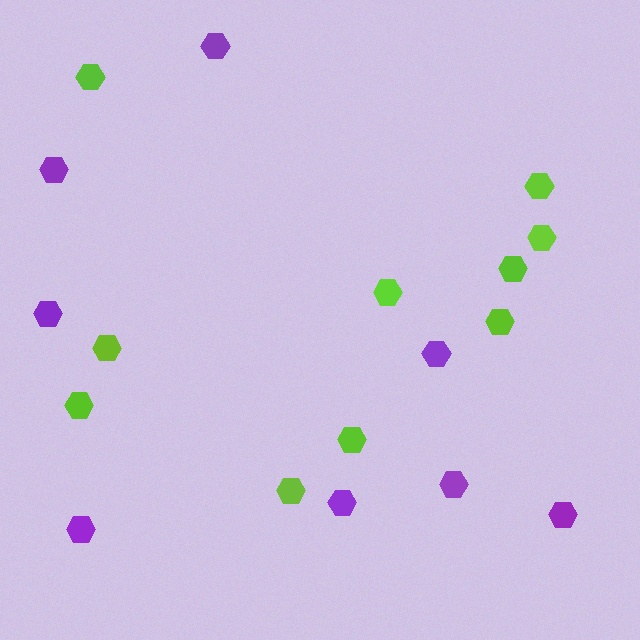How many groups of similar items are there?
There are 2 groups: one group of purple hexagons (8) and one group of lime hexagons (10).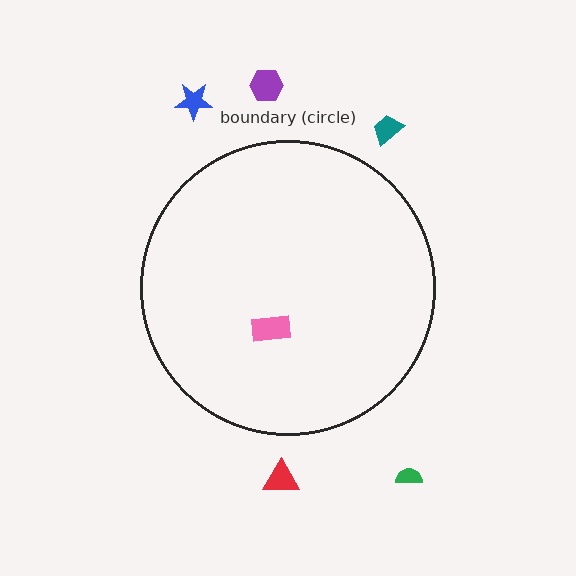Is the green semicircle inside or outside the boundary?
Outside.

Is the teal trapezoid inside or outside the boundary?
Outside.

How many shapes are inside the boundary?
1 inside, 5 outside.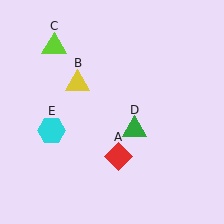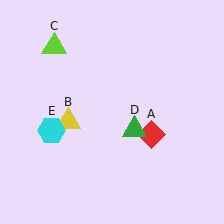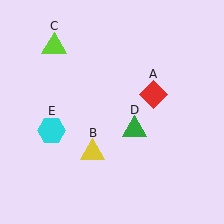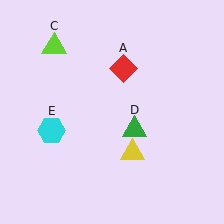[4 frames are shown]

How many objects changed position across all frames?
2 objects changed position: red diamond (object A), yellow triangle (object B).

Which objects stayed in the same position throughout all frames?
Lime triangle (object C) and green triangle (object D) and cyan hexagon (object E) remained stationary.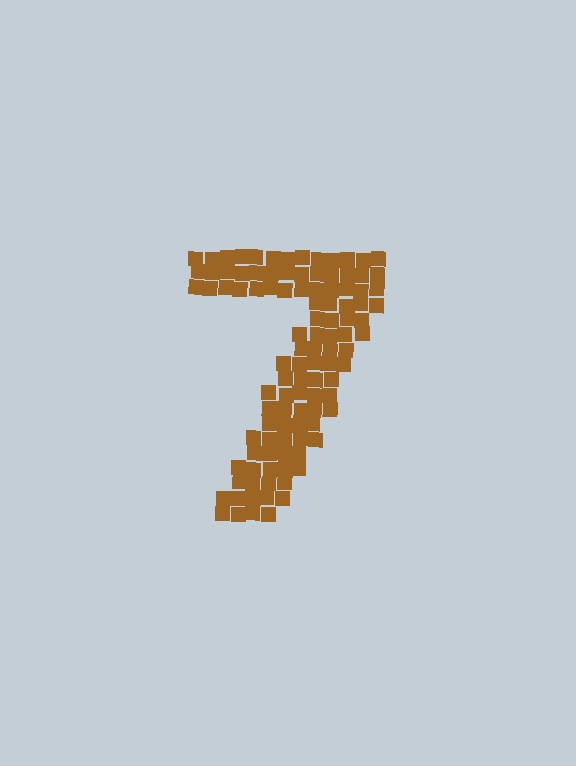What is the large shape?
The large shape is the digit 7.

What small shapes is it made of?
It is made of small squares.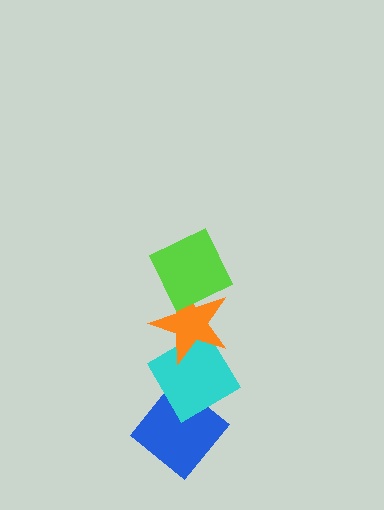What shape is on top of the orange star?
The lime diamond is on top of the orange star.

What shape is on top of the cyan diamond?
The orange star is on top of the cyan diamond.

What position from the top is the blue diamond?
The blue diamond is 4th from the top.